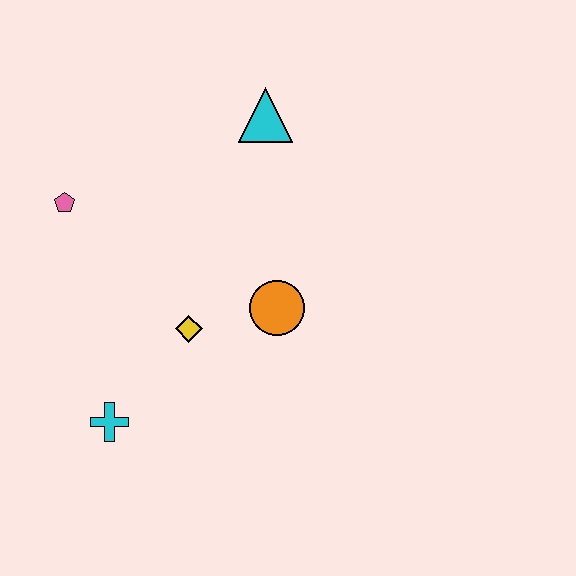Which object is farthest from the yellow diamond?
The cyan triangle is farthest from the yellow diamond.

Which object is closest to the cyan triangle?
The orange circle is closest to the cyan triangle.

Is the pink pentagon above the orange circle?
Yes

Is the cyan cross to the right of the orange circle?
No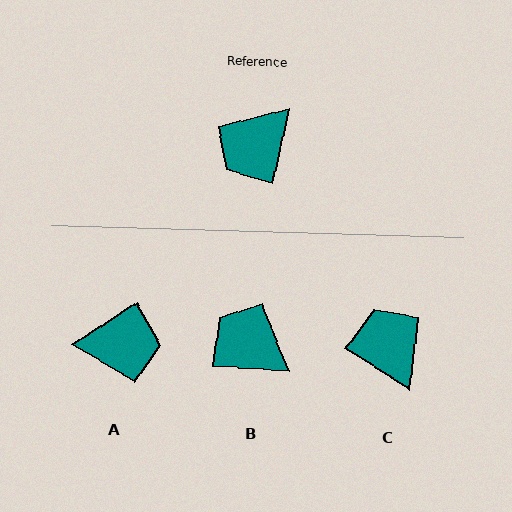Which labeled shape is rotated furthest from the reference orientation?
A, about 136 degrees away.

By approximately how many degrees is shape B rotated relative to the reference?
Approximately 81 degrees clockwise.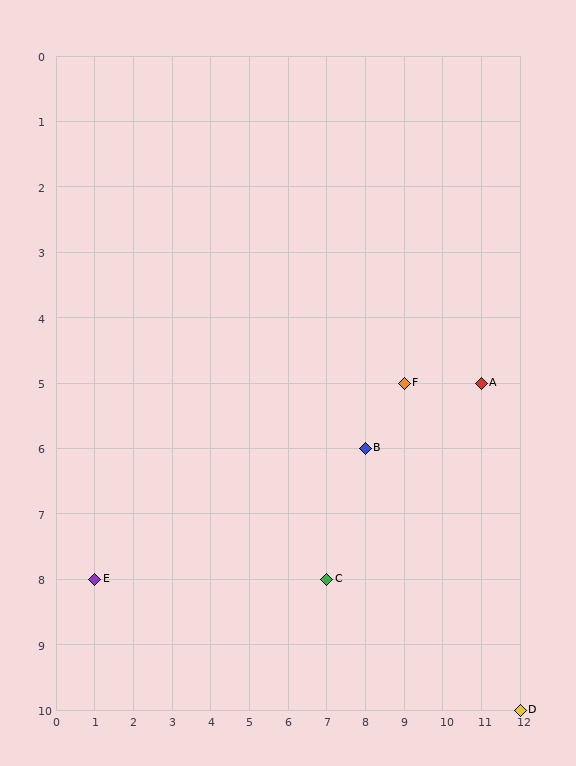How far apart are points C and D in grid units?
Points C and D are 5 columns and 2 rows apart (about 5.4 grid units diagonally).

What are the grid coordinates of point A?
Point A is at grid coordinates (11, 5).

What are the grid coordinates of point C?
Point C is at grid coordinates (7, 8).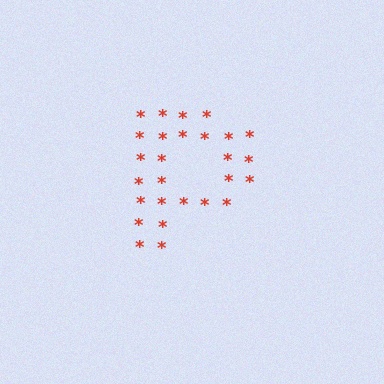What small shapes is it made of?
It is made of small asterisks.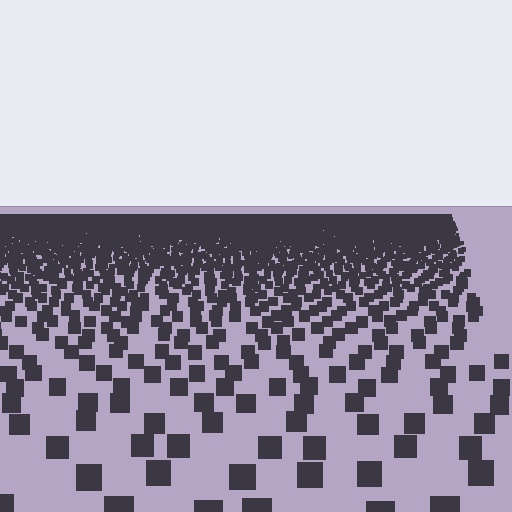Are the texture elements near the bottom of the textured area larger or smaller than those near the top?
Larger. Near the bottom, elements are closer to the viewer and appear at a bigger on-screen size.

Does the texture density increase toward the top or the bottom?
Density increases toward the top.